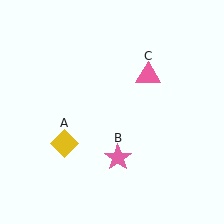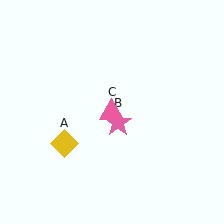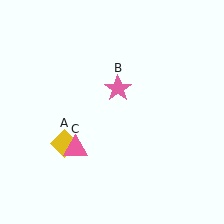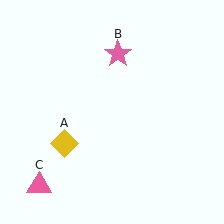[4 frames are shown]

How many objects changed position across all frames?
2 objects changed position: pink star (object B), pink triangle (object C).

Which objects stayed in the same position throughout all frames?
Yellow diamond (object A) remained stationary.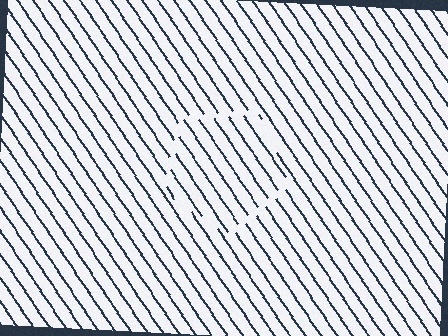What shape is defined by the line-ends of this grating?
An illusory pentagon. The interior of the shape contains the same grating, shifted by half a period — the contour is defined by the phase discontinuity where line-ends from the inner and outer gratings abut.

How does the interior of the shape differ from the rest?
The interior of the shape contains the same grating, shifted by half a period — the contour is defined by the phase discontinuity where line-ends from the inner and outer gratings abut.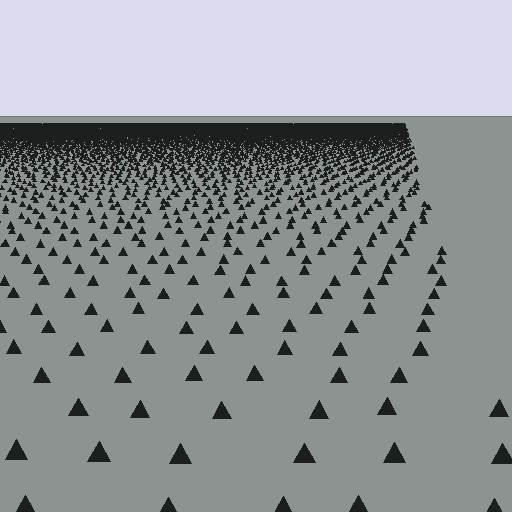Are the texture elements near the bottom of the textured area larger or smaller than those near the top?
Larger. Near the bottom, elements are closer to the viewer and appear at a bigger on-screen size.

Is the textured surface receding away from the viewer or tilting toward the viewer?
The surface is receding away from the viewer. Texture elements get smaller and denser toward the top.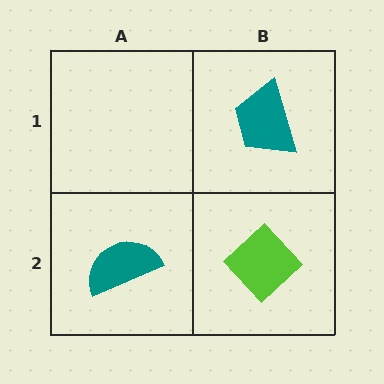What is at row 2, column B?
A lime diamond.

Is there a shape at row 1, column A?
No, that cell is empty.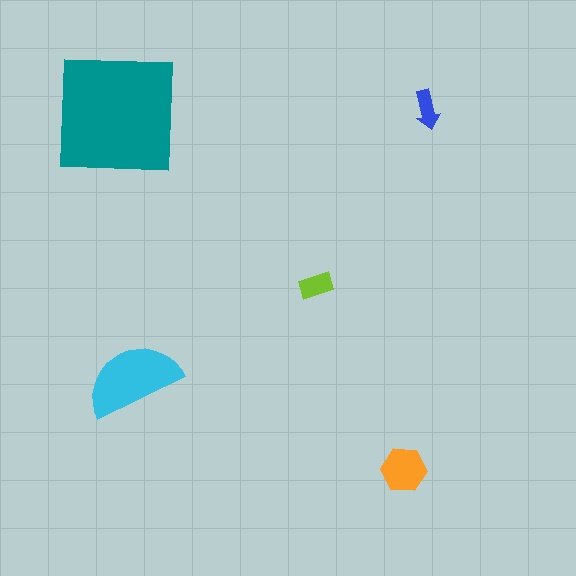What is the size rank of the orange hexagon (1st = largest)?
3rd.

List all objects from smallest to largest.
The blue arrow, the lime rectangle, the orange hexagon, the cyan semicircle, the teal square.